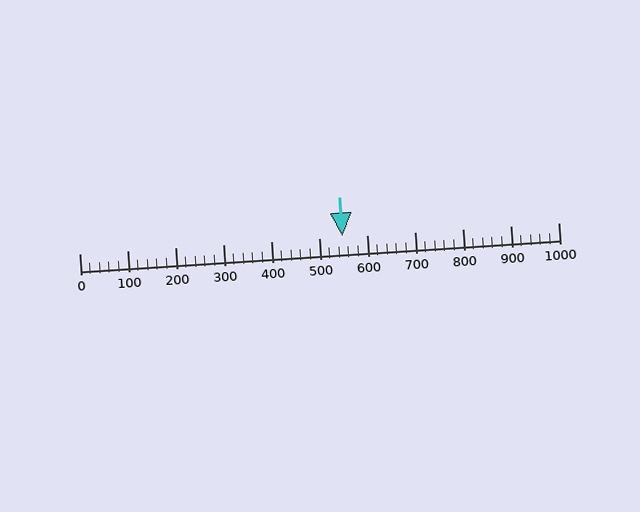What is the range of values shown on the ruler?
The ruler shows values from 0 to 1000.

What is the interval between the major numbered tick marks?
The major tick marks are spaced 100 units apart.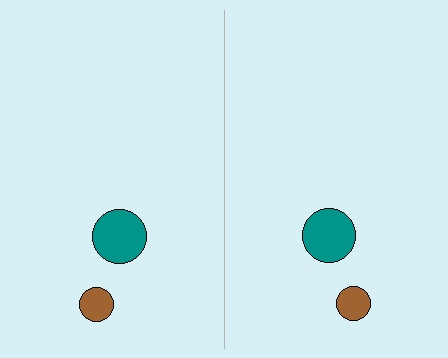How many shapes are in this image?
There are 4 shapes in this image.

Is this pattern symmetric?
Yes, this pattern has bilateral (reflection) symmetry.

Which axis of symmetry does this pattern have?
The pattern has a vertical axis of symmetry running through the center of the image.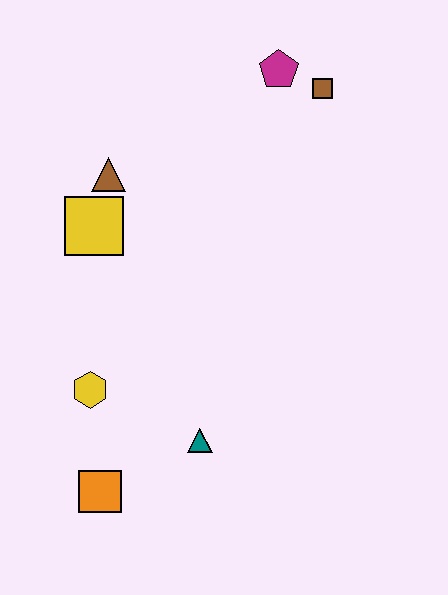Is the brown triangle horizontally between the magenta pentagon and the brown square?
No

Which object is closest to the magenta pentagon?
The brown square is closest to the magenta pentagon.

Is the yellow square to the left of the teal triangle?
Yes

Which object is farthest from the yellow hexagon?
The brown square is farthest from the yellow hexagon.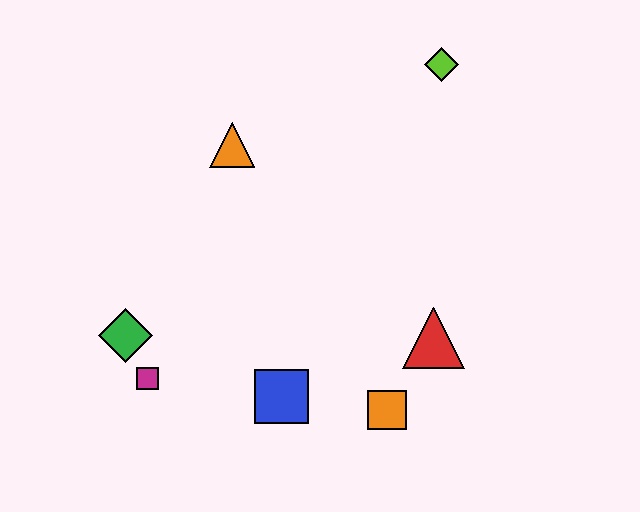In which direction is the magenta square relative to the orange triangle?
The magenta square is below the orange triangle.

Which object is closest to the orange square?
The red triangle is closest to the orange square.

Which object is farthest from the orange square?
The lime diamond is farthest from the orange square.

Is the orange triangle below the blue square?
No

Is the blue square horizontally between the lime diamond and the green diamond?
Yes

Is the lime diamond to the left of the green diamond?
No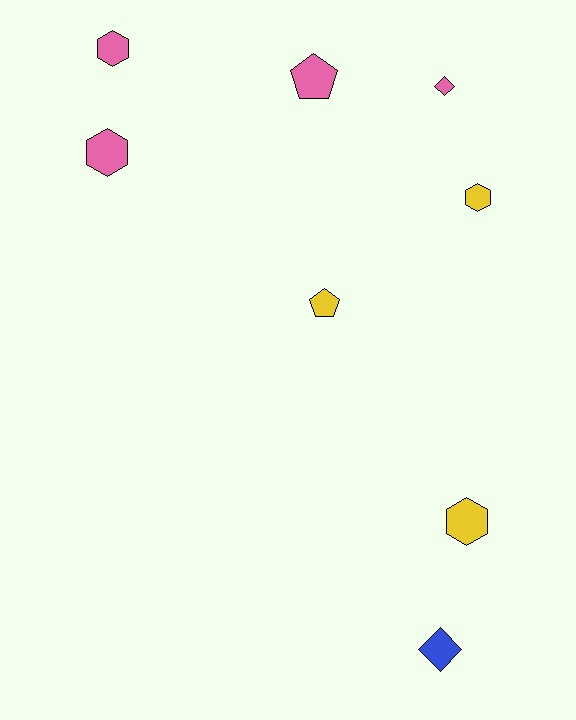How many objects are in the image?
There are 8 objects.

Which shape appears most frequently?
Hexagon, with 4 objects.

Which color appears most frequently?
Pink, with 4 objects.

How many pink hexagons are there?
There are 2 pink hexagons.